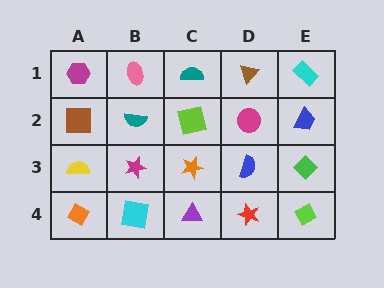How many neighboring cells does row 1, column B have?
3.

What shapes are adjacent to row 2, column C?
A teal semicircle (row 1, column C), an orange star (row 3, column C), a teal semicircle (row 2, column B), a magenta circle (row 2, column D).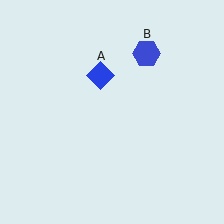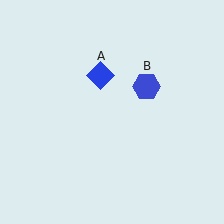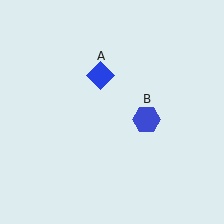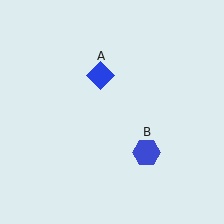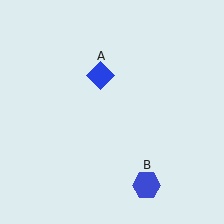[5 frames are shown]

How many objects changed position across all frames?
1 object changed position: blue hexagon (object B).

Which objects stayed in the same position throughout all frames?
Blue diamond (object A) remained stationary.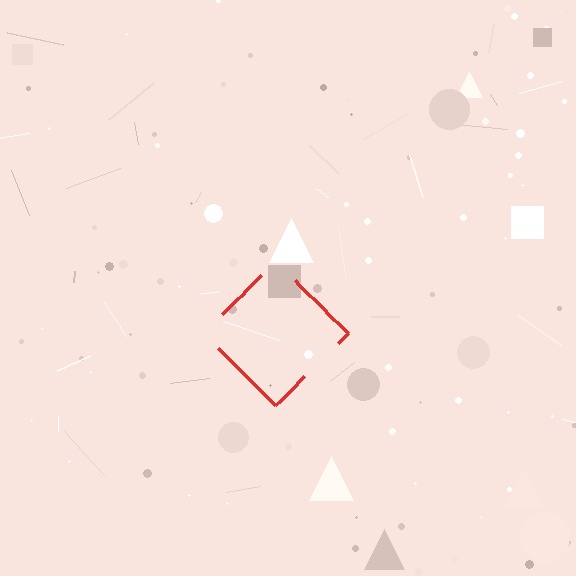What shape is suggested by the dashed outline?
The dashed outline suggests a diamond.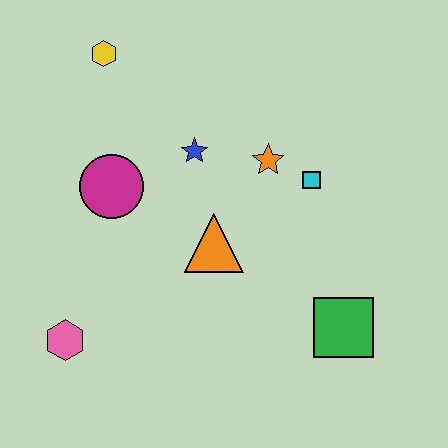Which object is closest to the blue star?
The orange star is closest to the blue star.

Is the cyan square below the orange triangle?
No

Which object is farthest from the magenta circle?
The green square is farthest from the magenta circle.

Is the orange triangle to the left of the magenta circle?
No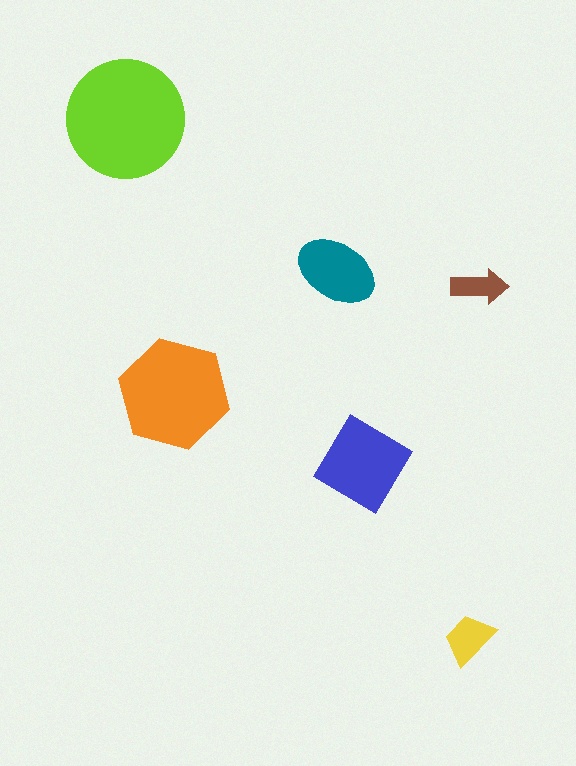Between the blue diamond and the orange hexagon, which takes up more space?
The orange hexagon.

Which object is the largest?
The lime circle.